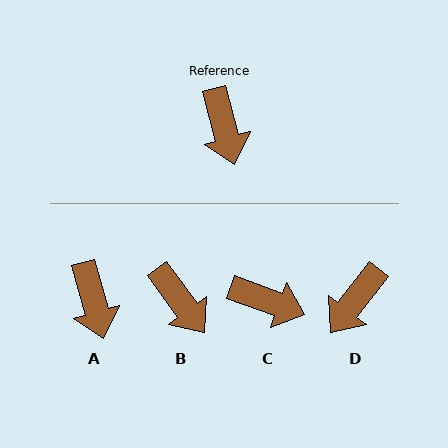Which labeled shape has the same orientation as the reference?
A.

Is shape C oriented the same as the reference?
No, it is off by about 55 degrees.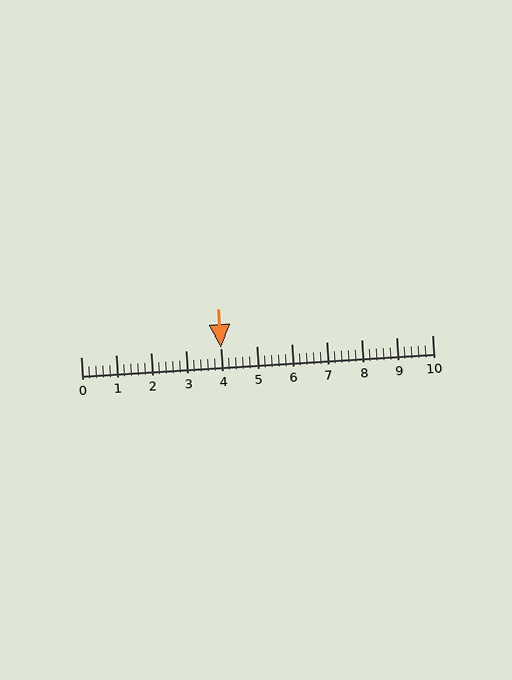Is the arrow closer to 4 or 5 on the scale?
The arrow is closer to 4.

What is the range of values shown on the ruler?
The ruler shows values from 0 to 10.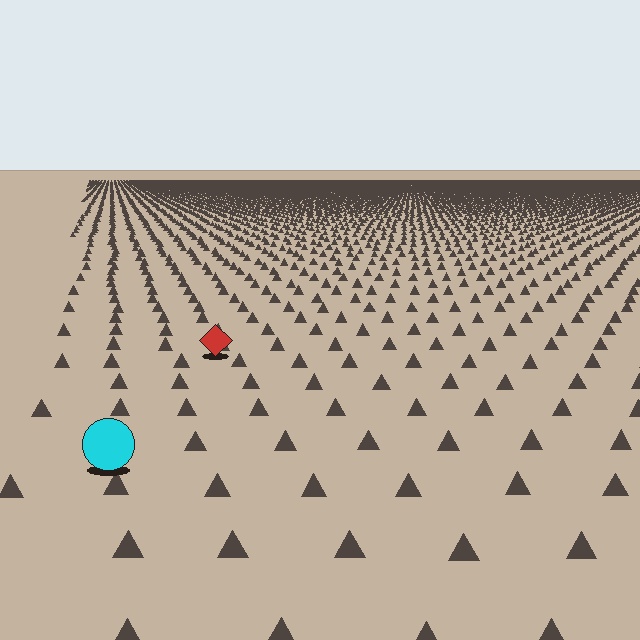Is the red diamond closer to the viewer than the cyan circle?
No. The cyan circle is closer — you can tell from the texture gradient: the ground texture is coarser near it.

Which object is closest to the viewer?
The cyan circle is closest. The texture marks near it are larger and more spread out.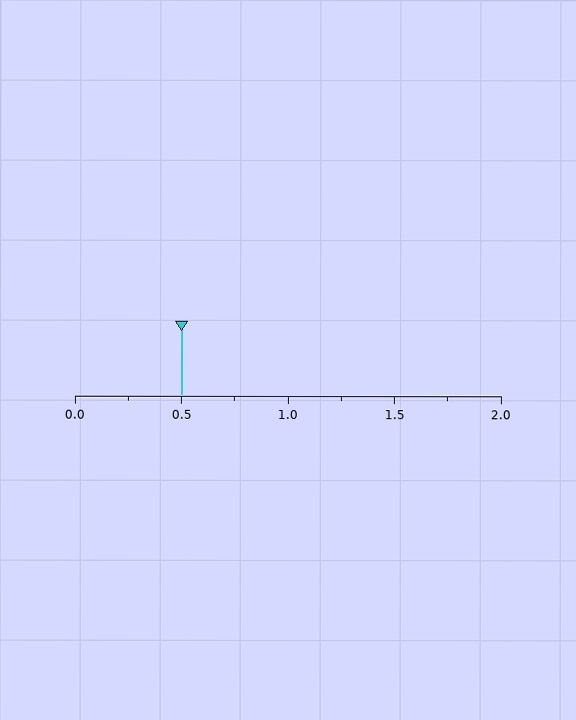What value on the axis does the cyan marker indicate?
The marker indicates approximately 0.5.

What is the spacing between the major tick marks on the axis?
The major ticks are spaced 0.5 apart.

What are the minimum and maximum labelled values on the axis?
The axis runs from 0.0 to 2.0.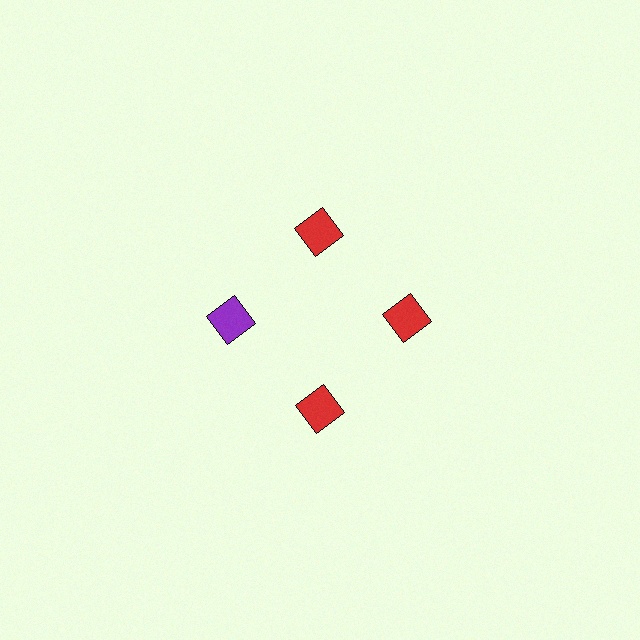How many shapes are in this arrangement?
There are 4 shapes arranged in a ring pattern.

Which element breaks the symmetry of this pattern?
The purple square at roughly the 9 o'clock position breaks the symmetry. All other shapes are red squares.